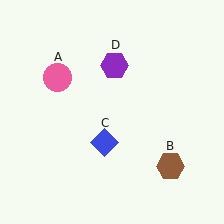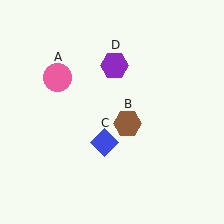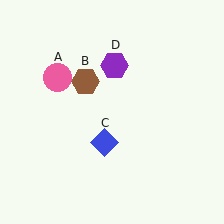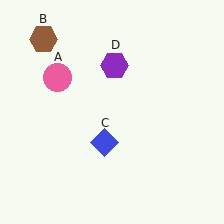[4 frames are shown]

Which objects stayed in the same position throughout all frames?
Pink circle (object A) and blue diamond (object C) and purple hexagon (object D) remained stationary.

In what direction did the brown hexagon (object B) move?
The brown hexagon (object B) moved up and to the left.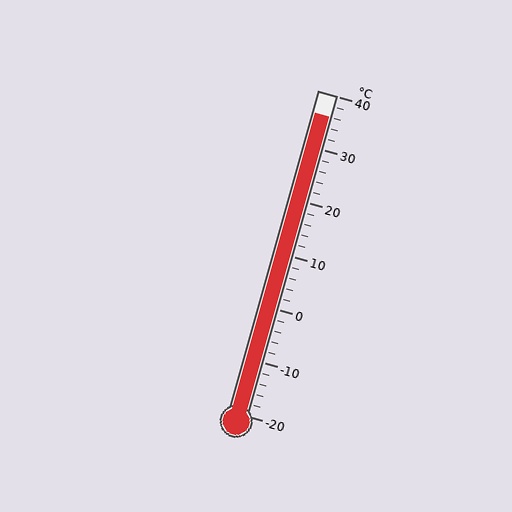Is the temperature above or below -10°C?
The temperature is above -10°C.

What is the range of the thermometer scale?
The thermometer scale ranges from -20°C to 40°C.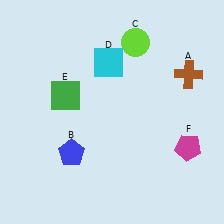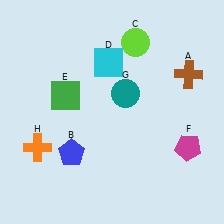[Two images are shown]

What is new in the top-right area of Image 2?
A teal circle (G) was added in the top-right area of Image 2.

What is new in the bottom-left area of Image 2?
An orange cross (H) was added in the bottom-left area of Image 2.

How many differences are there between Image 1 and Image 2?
There are 2 differences between the two images.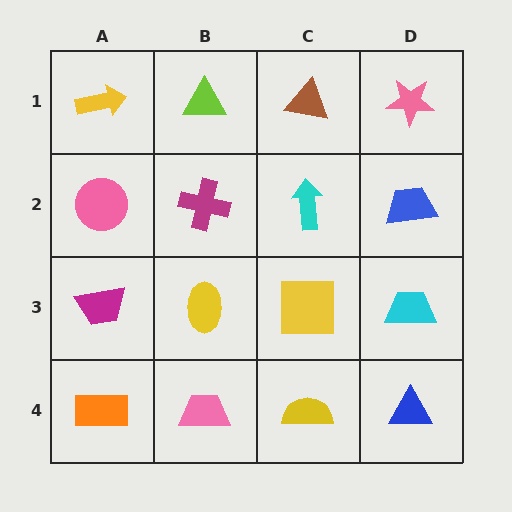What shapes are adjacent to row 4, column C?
A yellow square (row 3, column C), a pink trapezoid (row 4, column B), a blue triangle (row 4, column D).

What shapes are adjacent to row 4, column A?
A magenta trapezoid (row 3, column A), a pink trapezoid (row 4, column B).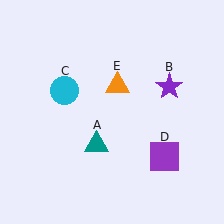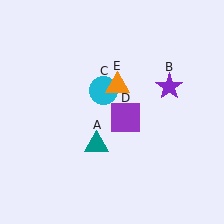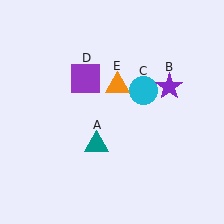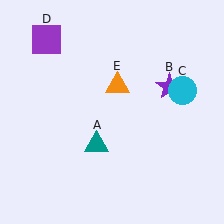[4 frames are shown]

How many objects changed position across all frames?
2 objects changed position: cyan circle (object C), purple square (object D).